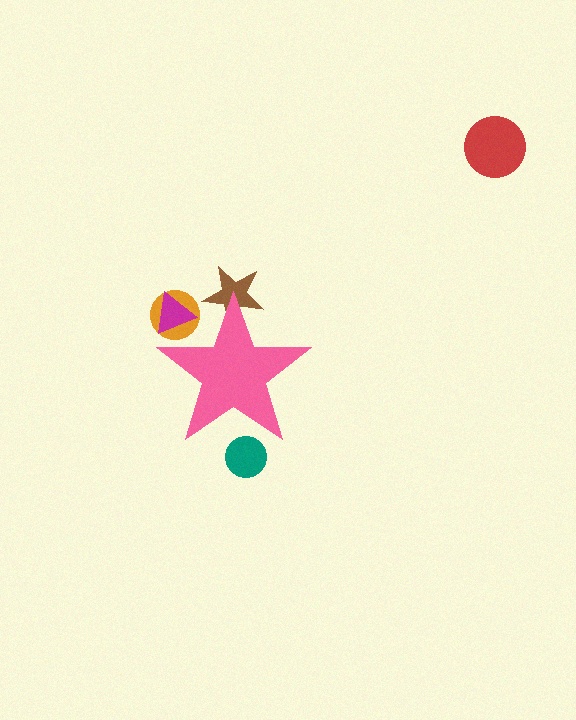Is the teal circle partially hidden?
Yes, the teal circle is partially hidden behind the pink star.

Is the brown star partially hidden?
Yes, the brown star is partially hidden behind the pink star.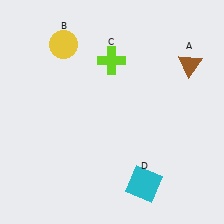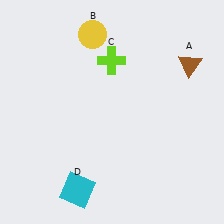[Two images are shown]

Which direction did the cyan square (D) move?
The cyan square (D) moved left.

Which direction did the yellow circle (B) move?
The yellow circle (B) moved right.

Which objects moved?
The objects that moved are: the yellow circle (B), the cyan square (D).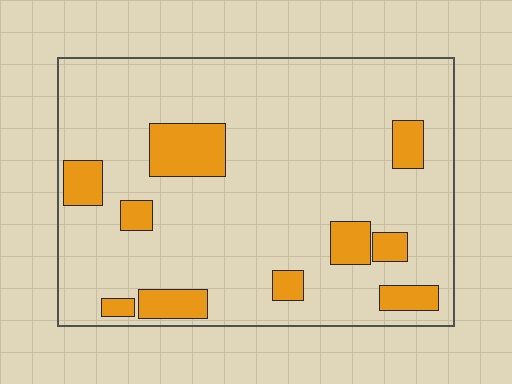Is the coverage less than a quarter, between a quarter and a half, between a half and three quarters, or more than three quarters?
Less than a quarter.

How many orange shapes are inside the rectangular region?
10.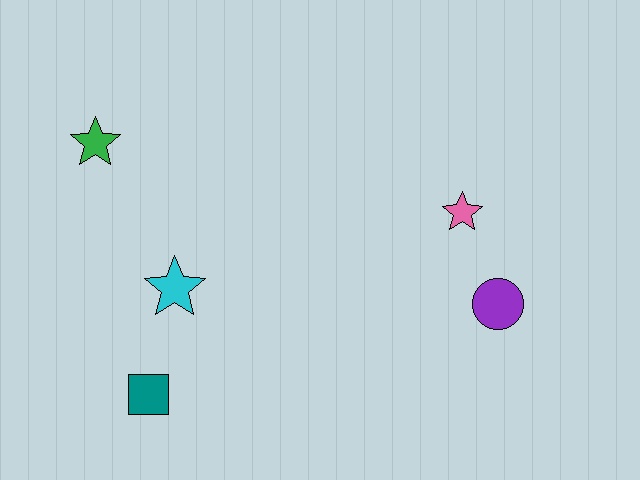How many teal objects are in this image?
There is 1 teal object.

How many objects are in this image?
There are 5 objects.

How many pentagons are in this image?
There are no pentagons.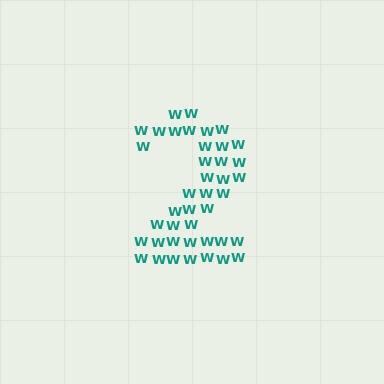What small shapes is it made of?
It is made of small letter W's.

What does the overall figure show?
The overall figure shows the digit 2.